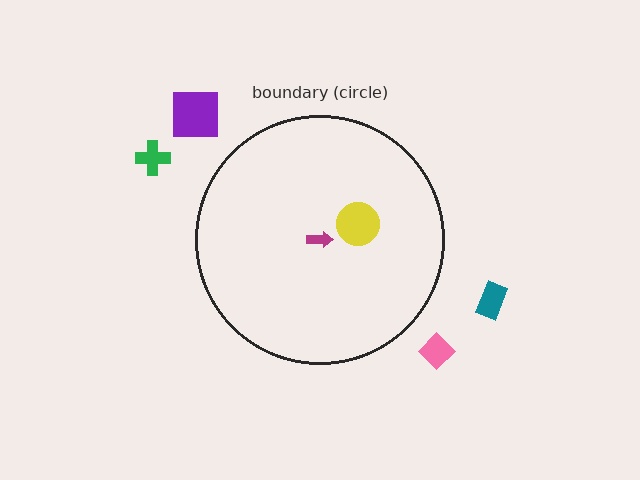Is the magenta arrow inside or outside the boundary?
Inside.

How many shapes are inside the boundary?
2 inside, 4 outside.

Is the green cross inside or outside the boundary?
Outside.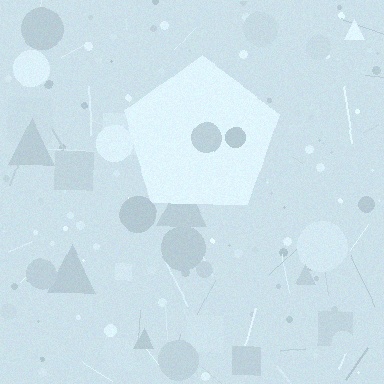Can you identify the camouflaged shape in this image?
The camouflaged shape is a pentagon.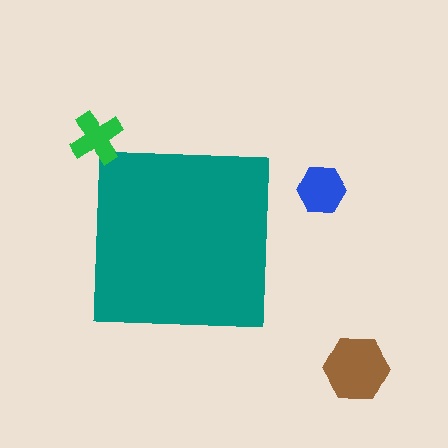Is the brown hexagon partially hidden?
No, the brown hexagon is fully visible.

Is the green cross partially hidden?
No, the green cross is fully visible.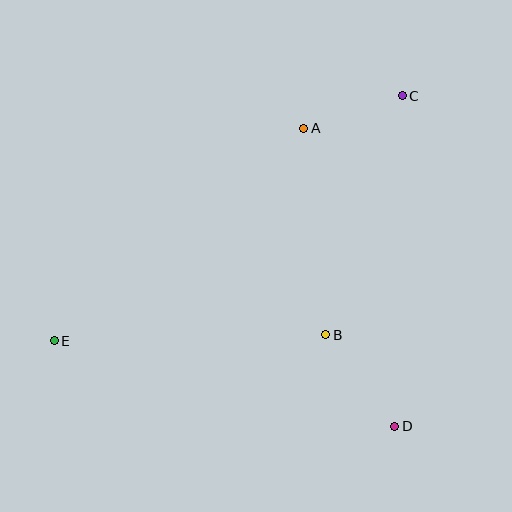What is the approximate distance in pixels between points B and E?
The distance between B and E is approximately 272 pixels.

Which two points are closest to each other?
Points A and C are closest to each other.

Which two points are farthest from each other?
Points C and E are farthest from each other.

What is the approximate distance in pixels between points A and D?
The distance between A and D is approximately 312 pixels.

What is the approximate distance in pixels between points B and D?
The distance between B and D is approximately 115 pixels.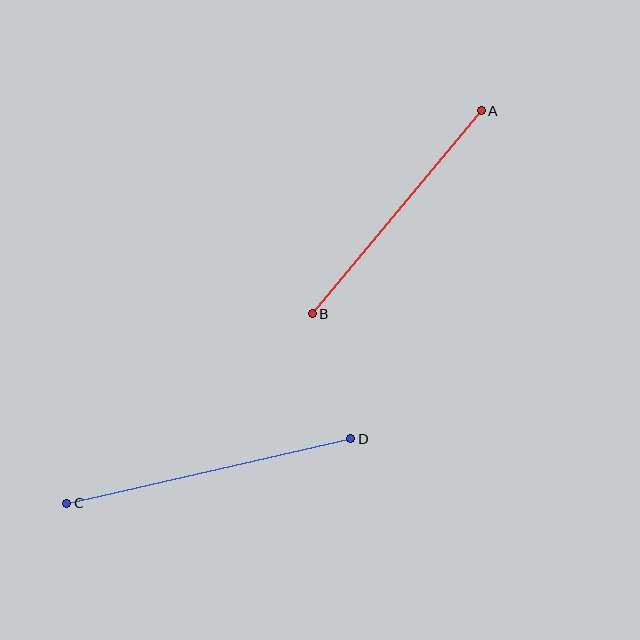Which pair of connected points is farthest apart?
Points C and D are farthest apart.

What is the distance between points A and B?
The distance is approximately 264 pixels.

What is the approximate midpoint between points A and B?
The midpoint is at approximately (397, 212) pixels.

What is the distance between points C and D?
The distance is approximately 291 pixels.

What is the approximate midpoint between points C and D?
The midpoint is at approximately (209, 471) pixels.